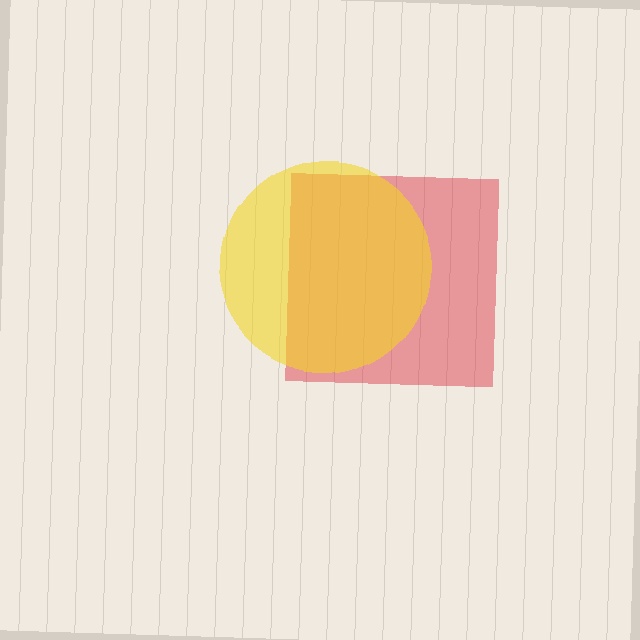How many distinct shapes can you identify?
There are 2 distinct shapes: a red square, a yellow circle.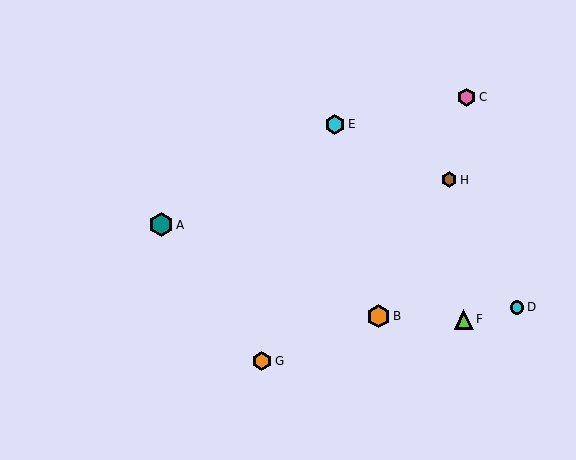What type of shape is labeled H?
Shape H is a brown hexagon.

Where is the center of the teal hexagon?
The center of the teal hexagon is at (161, 225).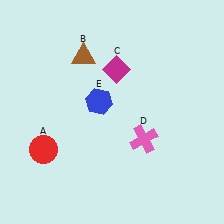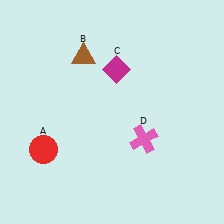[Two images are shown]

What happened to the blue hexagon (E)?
The blue hexagon (E) was removed in Image 2. It was in the top-left area of Image 1.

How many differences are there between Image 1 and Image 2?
There is 1 difference between the two images.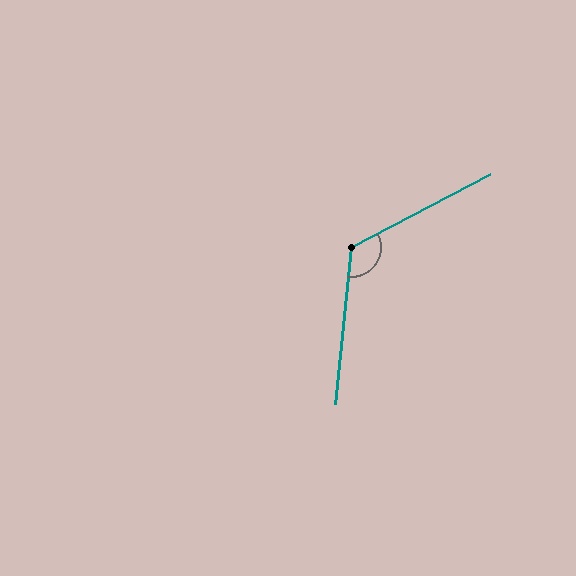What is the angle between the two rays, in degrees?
Approximately 123 degrees.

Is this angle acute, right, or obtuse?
It is obtuse.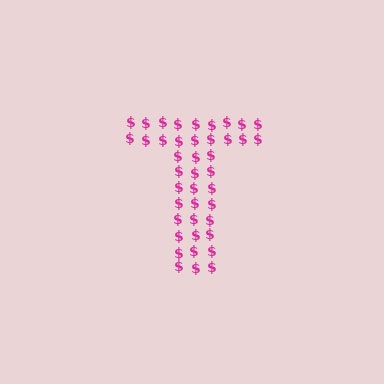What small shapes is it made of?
It is made of small dollar signs.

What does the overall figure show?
The overall figure shows the letter T.